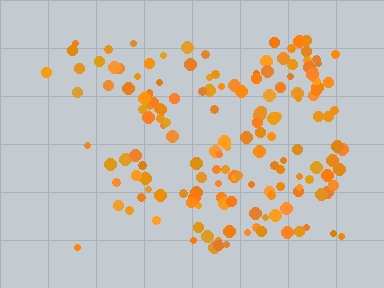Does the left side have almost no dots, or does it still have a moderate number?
Still a moderate number, just noticeably fewer than the right.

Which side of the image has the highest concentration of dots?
The right.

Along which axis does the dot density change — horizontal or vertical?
Horizontal.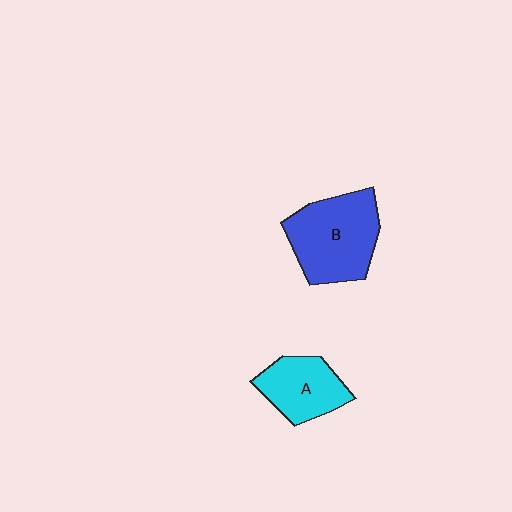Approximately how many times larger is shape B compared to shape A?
Approximately 1.5 times.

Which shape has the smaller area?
Shape A (cyan).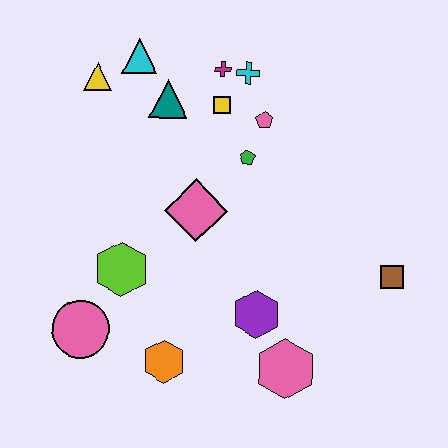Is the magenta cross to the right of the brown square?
No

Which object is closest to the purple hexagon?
The pink hexagon is closest to the purple hexagon.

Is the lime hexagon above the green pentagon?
No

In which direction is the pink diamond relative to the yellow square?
The pink diamond is below the yellow square.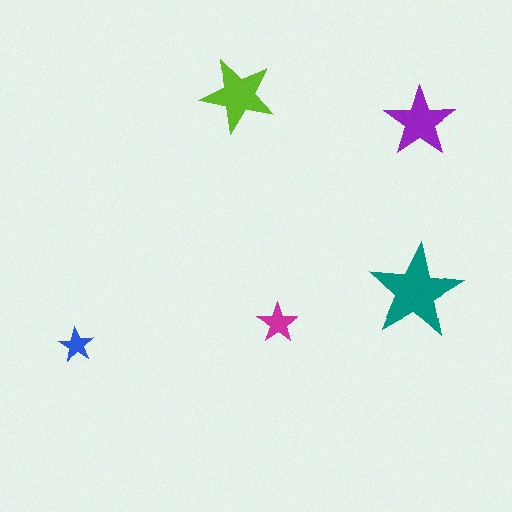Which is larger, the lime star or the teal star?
The teal one.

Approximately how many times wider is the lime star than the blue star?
About 2 times wider.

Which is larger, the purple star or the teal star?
The teal one.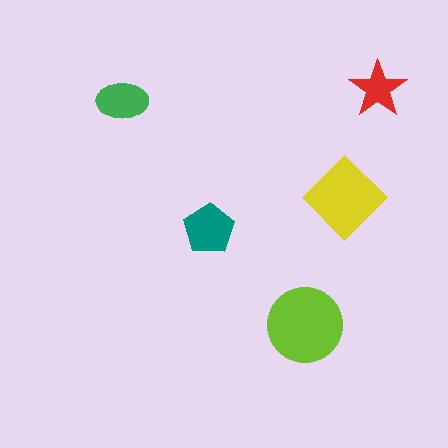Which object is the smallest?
The red star.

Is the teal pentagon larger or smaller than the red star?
Larger.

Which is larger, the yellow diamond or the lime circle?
The lime circle.